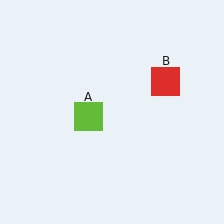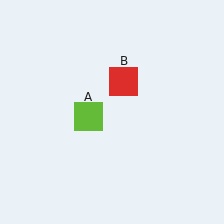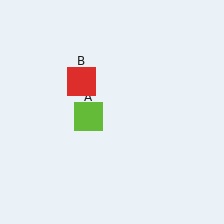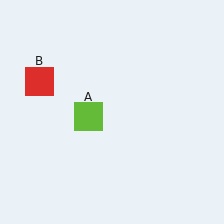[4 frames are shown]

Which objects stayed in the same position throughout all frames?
Lime square (object A) remained stationary.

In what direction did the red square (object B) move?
The red square (object B) moved left.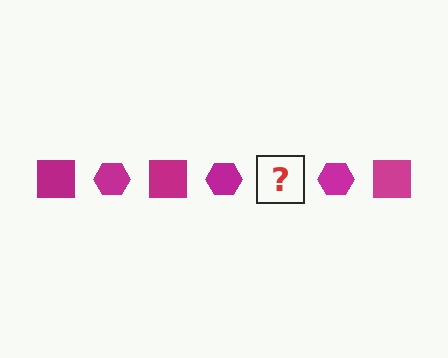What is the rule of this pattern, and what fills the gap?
The rule is that the pattern cycles through square, hexagon shapes in magenta. The gap should be filled with a magenta square.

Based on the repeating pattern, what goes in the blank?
The blank should be a magenta square.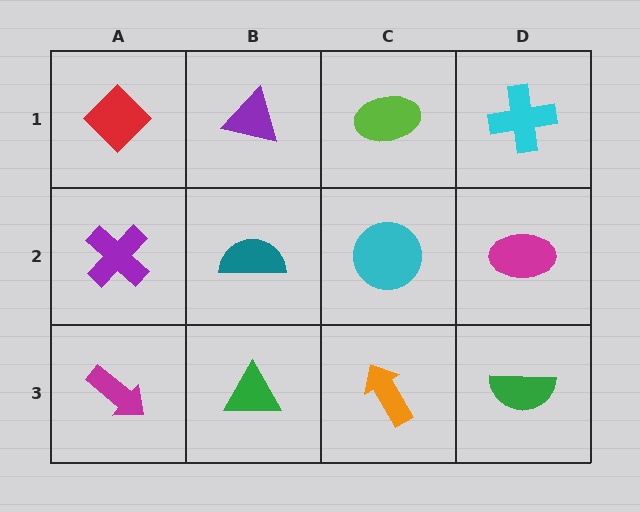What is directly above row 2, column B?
A purple triangle.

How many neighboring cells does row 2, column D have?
3.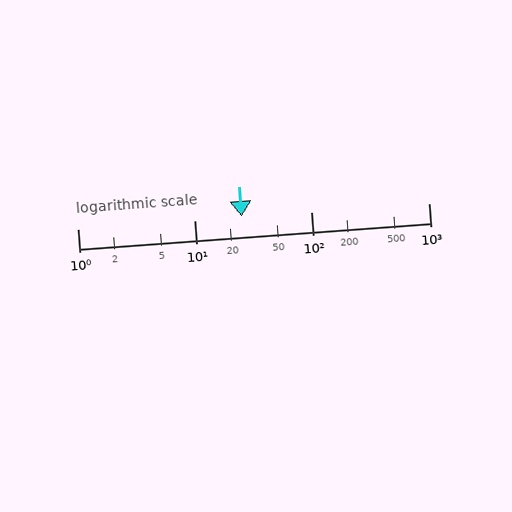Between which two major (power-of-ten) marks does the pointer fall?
The pointer is between 10 and 100.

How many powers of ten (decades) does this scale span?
The scale spans 3 decades, from 1 to 1000.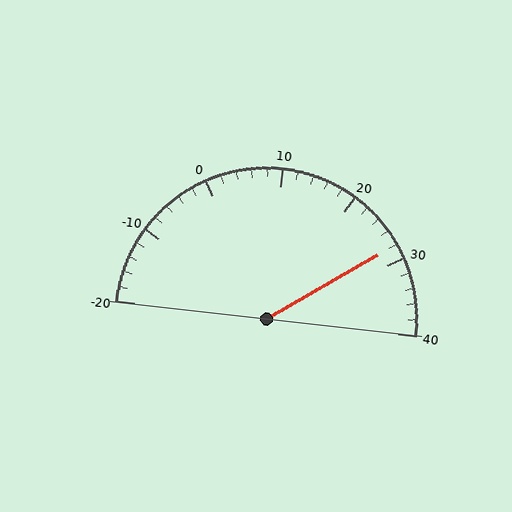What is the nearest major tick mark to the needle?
The nearest major tick mark is 30.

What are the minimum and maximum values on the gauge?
The gauge ranges from -20 to 40.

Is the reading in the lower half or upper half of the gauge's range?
The reading is in the upper half of the range (-20 to 40).